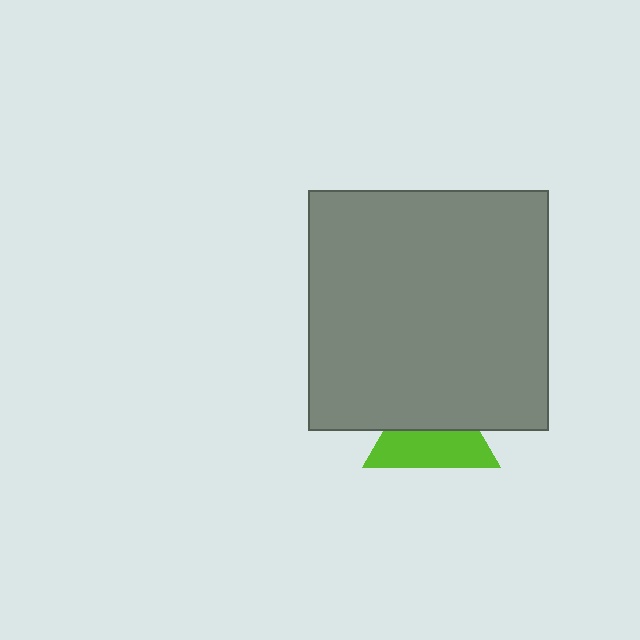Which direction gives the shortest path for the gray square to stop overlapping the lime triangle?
Moving up gives the shortest separation.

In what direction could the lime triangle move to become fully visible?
The lime triangle could move down. That would shift it out from behind the gray square entirely.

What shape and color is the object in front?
The object in front is a gray square.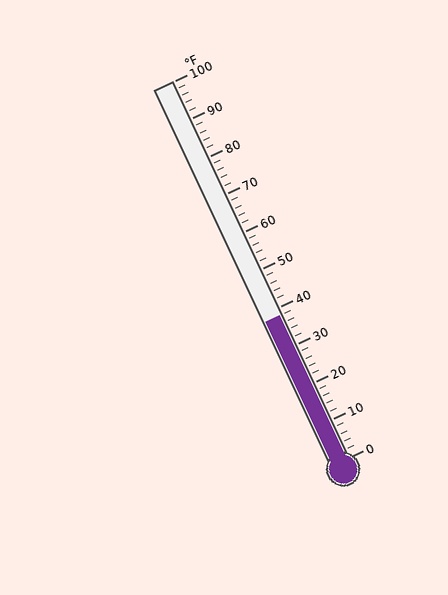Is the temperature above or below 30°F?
The temperature is above 30°F.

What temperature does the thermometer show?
The thermometer shows approximately 38°F.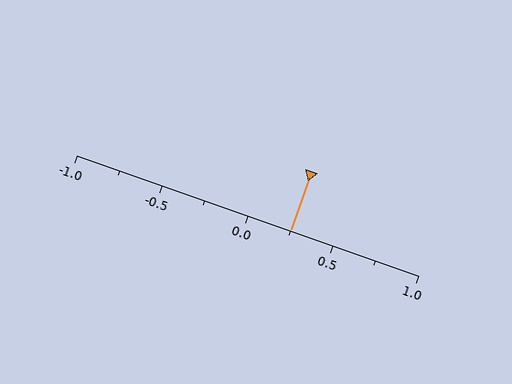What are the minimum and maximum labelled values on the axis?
The axis runs from -1.0 to 1.0.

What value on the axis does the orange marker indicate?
The marker indicates approximately 0.25.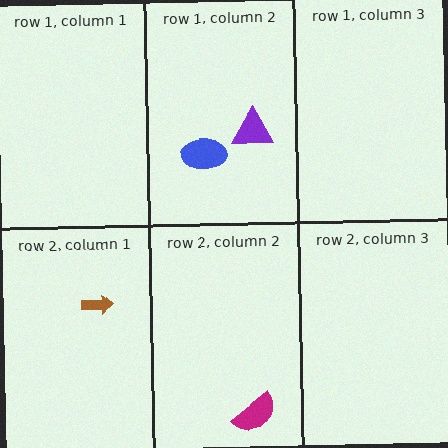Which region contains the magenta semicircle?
The row 2, column 2 region.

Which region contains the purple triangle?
The row 1, column 2 region.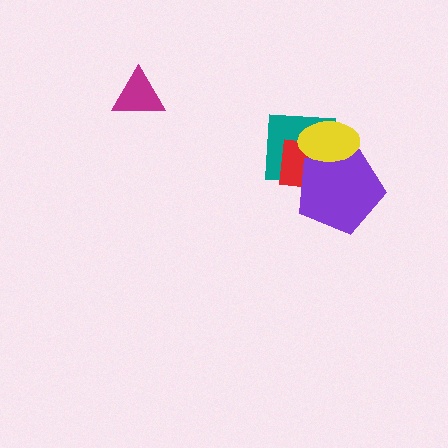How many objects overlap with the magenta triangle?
0 objects overlap with the magenta triangle.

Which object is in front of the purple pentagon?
The yellow ellipse is in front of the purple pentagon.